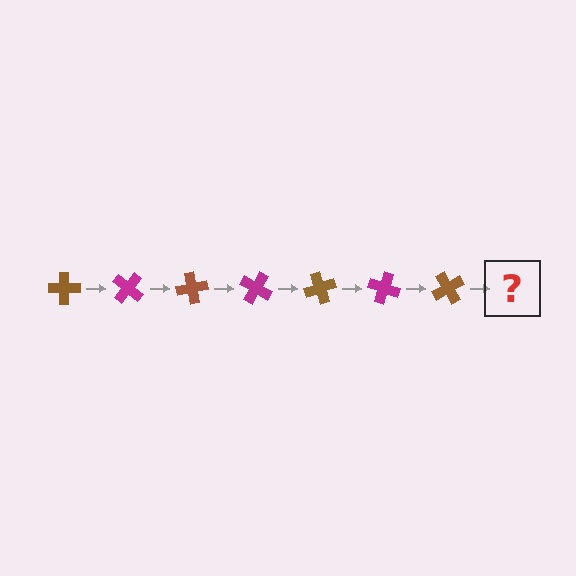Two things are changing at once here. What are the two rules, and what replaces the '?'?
The two rules are that it rotates 40 degrees each step and the color cycles through brown and magenta. The '?' should be a magenta cross, rotated 280 degrees from the start.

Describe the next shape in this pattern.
It should be a magenta cross, rotated 280 degrees from the start.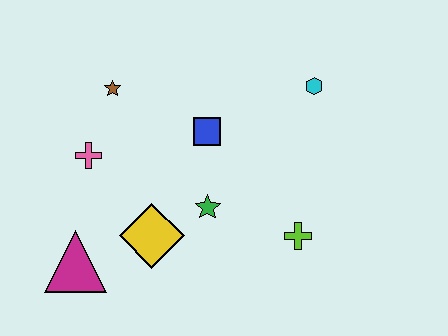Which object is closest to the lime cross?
The green star is closest to the lime cross.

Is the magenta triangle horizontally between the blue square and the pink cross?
No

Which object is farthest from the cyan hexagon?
The magenta triangle is farthest from the cyan hexagon.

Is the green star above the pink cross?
No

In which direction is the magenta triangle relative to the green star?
The magenta triangle is to the left of the green star.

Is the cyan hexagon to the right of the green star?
Yes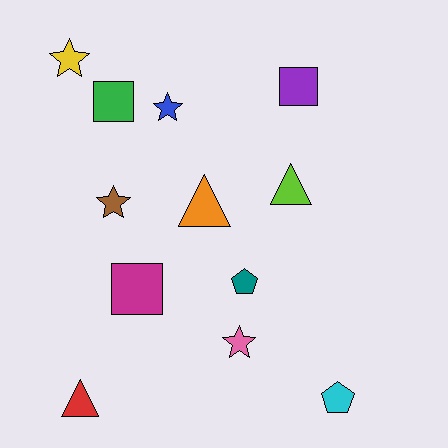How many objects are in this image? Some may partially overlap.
There are 12 objects.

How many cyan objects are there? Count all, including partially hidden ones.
There is 1 cyan object.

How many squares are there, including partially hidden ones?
There are 3 squares.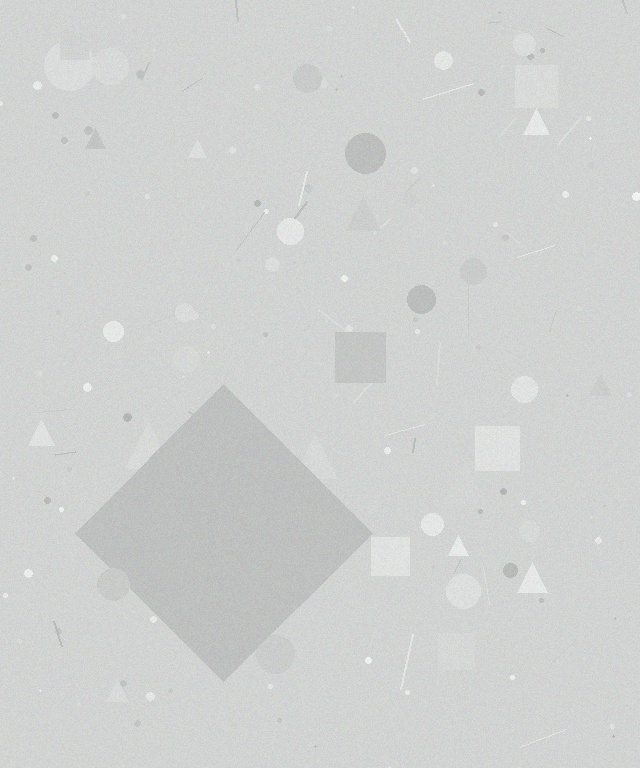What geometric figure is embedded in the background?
A diamond is embedded in the background.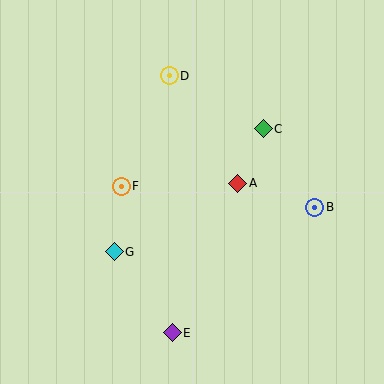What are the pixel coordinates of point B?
Point B is at (315, 207).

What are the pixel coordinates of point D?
Point D is at (169, 76).